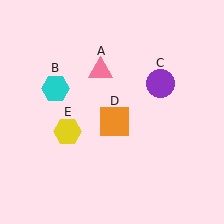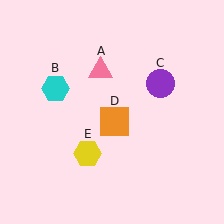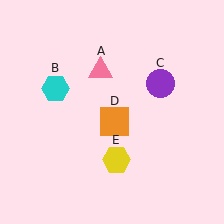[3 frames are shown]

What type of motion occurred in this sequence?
The yellow hexagon (object E) rotated counterclockwise around the center of the scene.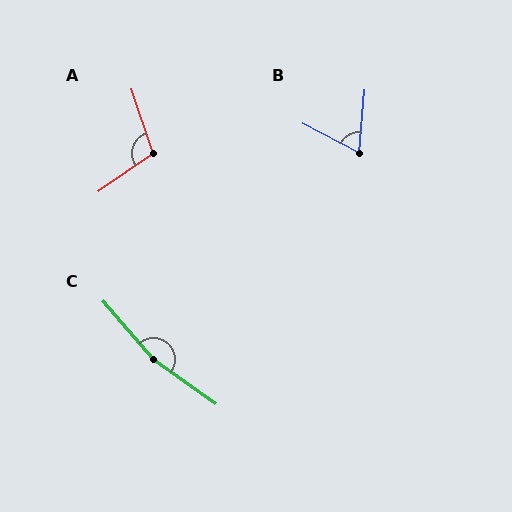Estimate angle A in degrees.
Approximately 106 degrees.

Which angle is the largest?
C, at approximately 166 degrees.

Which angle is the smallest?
B, at approximately 67 degrees.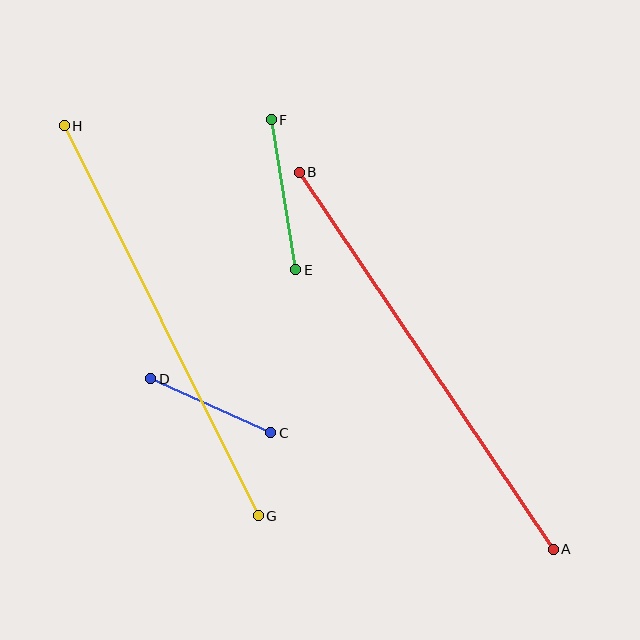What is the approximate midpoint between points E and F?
The midpoint is at approximately (284, 195) pixels.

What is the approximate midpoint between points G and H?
The midpoint is at approximately (161, 321) pixels.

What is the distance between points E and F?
The distance is approximately 152 pixels.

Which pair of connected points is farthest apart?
Points A and B are farthest apart.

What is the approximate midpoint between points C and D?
The midpoint is at approximately (211, 406) pixels.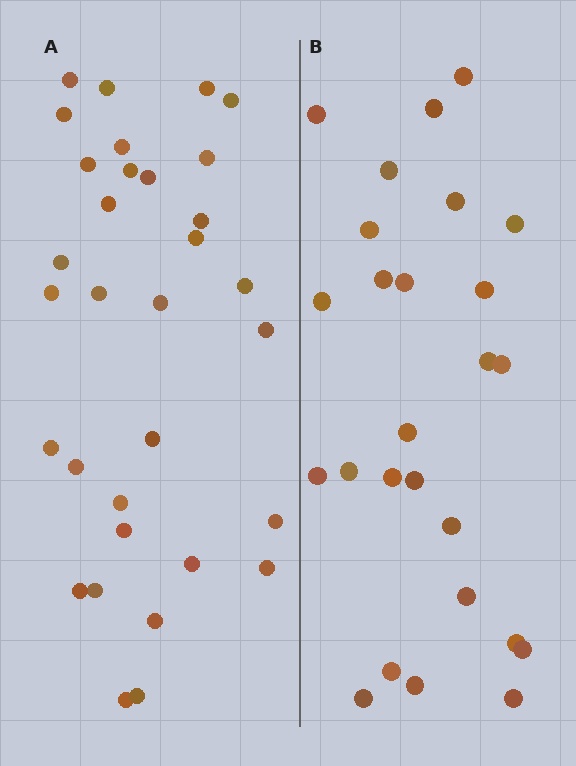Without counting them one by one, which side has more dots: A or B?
Region A (the left region) has more dots.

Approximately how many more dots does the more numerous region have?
Region A has about 6 more dots than region B.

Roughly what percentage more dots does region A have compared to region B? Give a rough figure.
About 25% more.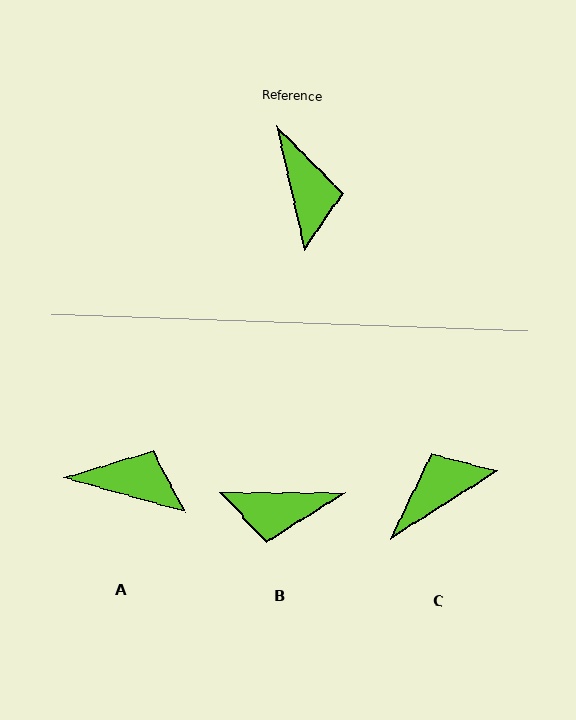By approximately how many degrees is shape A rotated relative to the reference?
Approximately 62 degrees counter-clockwise.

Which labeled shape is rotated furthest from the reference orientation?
C, about 110 degrees away.